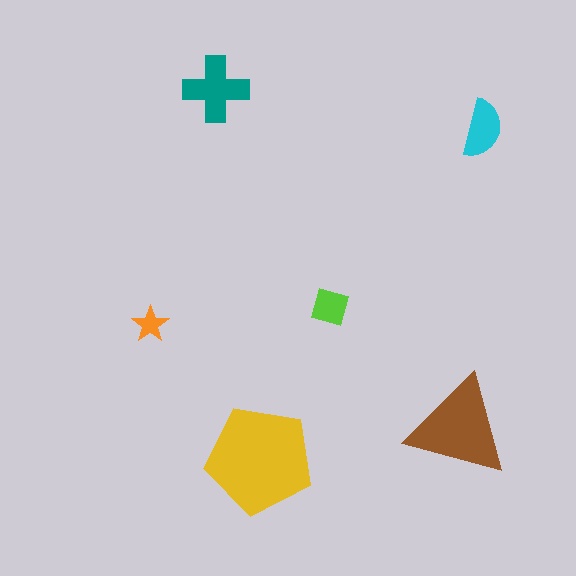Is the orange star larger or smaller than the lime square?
Smaller.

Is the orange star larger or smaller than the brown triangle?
Smaller.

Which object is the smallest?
The orange star.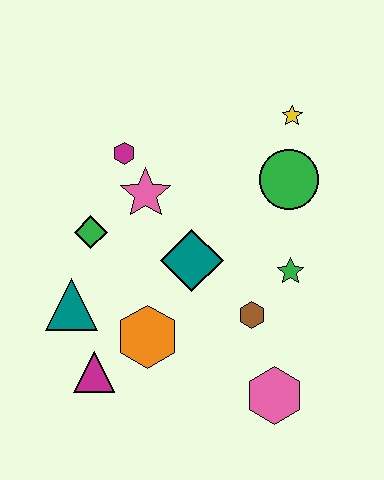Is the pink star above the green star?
Yes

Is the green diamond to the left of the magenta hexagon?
Yes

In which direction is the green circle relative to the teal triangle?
The green circle is to the right of the teal triangle.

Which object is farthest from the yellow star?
The magenta triangle is farthest from the yellow star.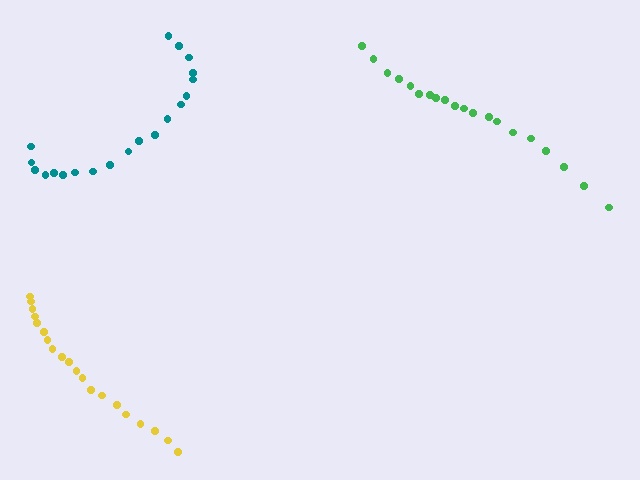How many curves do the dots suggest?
There are 3 distinct paths.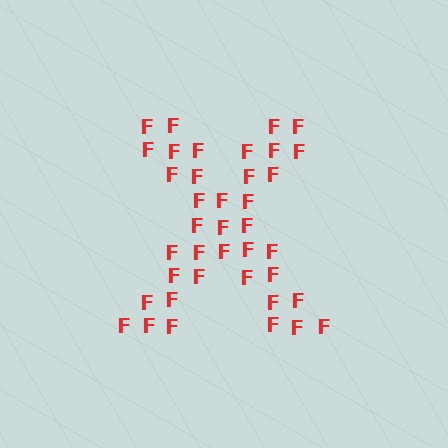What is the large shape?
The large shape is the letter X.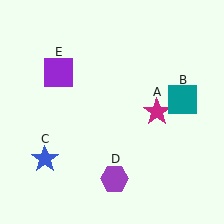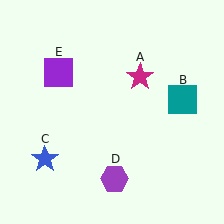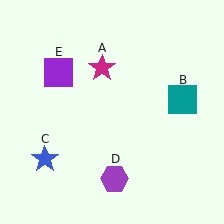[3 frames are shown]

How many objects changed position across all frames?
1 object changed position: magenta star (object A).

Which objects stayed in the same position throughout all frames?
Teal square (object B) and blue star (object C) and purple hexagon (object D) and purple square (object E) remained stationary.